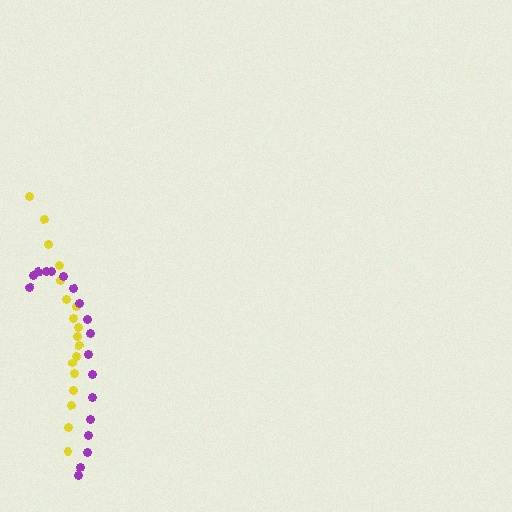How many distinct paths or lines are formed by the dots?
There are 2 distinct paths.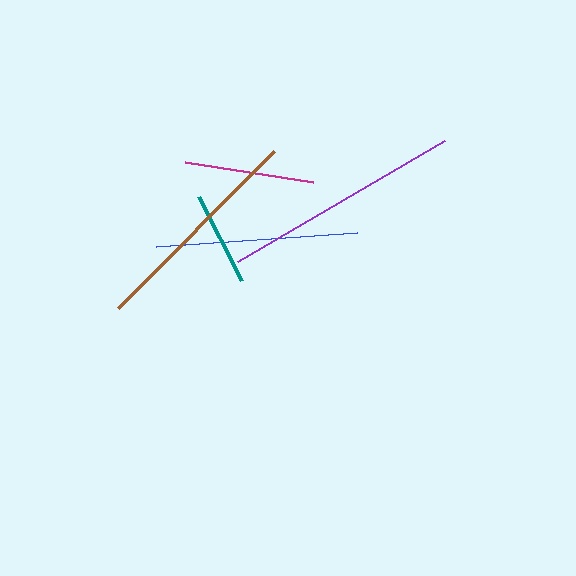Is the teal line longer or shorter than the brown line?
The brown line is longer than the teal line.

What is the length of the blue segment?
The blue segment is approximately 202 pixels long.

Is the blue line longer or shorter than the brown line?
The brown line is longer than the blue line.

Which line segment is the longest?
The purple line is the longest at approximately 240 pixels.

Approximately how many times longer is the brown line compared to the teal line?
The brown line is approximately 2.3 times the length of the teal line.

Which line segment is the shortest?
The teal line is the shortest at approximately 94 pixels.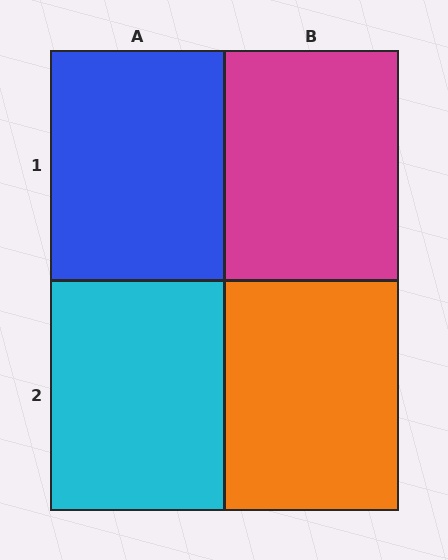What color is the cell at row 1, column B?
Magenta.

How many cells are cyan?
1 cell is cyan.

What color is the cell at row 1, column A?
Blue.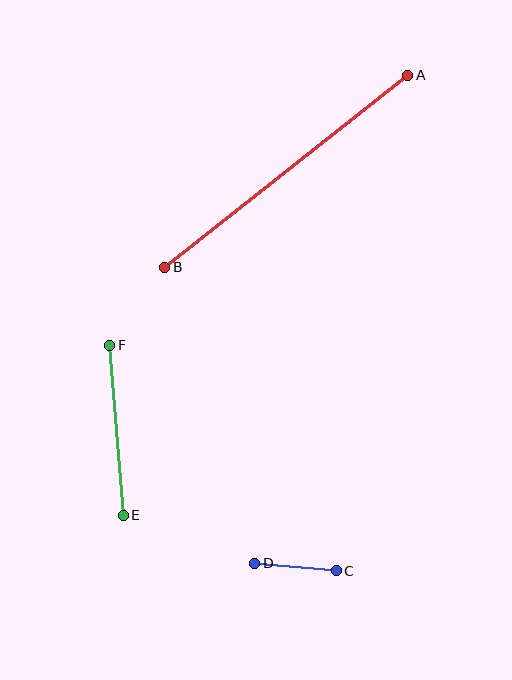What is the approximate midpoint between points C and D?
The midpoint is at approximately (295, 567) pixels.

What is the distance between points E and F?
The distance is approximately 170 pixels.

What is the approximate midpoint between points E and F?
The midpoint is at approximately (116, 430) pixels.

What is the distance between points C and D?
The distance is approximately 82 pixels.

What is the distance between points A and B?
The distance is approximately 310 pixels.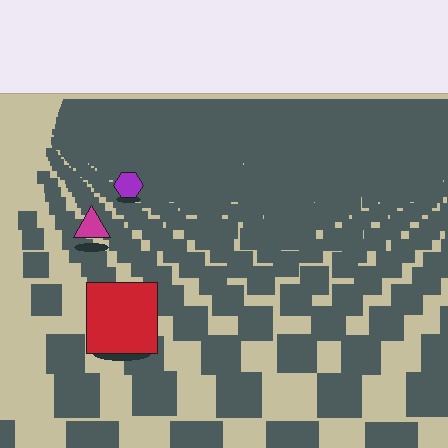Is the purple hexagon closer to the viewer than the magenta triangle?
No. The magenta triangle is closer — you can tell from the texture gradient: the ground texture is coarser near it.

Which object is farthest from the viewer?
The purple hexagon is farthest from the viewer. It appears smaller and the ground texture around it is denser.